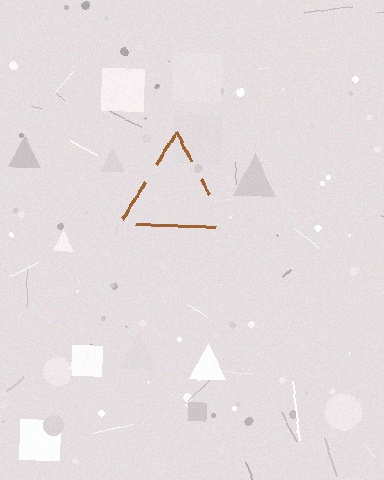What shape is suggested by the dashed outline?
The dashed outline suggests a triangle.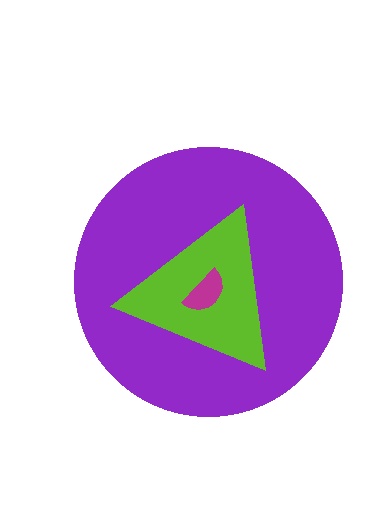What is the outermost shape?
The purple circle.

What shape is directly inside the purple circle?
The lime triangle.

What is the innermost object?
The magenta semicircle.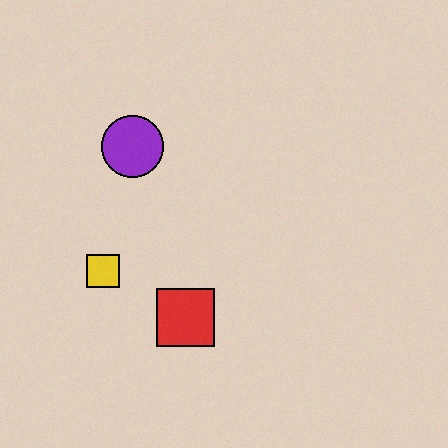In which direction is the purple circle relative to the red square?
The purple circle is above the red square.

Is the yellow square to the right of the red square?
No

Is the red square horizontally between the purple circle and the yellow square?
No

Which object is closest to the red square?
The yellow square is closest to the red square.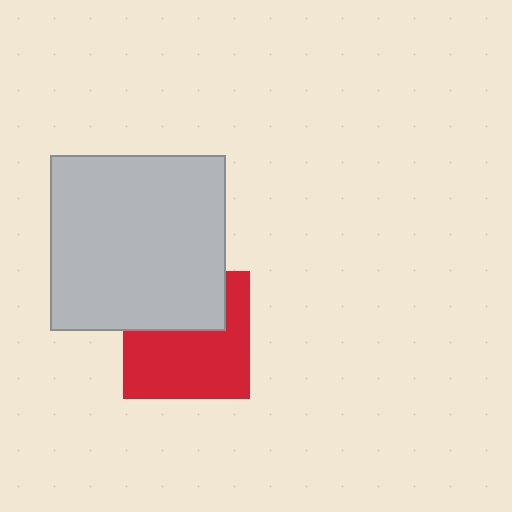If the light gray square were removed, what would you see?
You would see the complete red square.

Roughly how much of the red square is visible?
About half of it is visible (roughly 62%).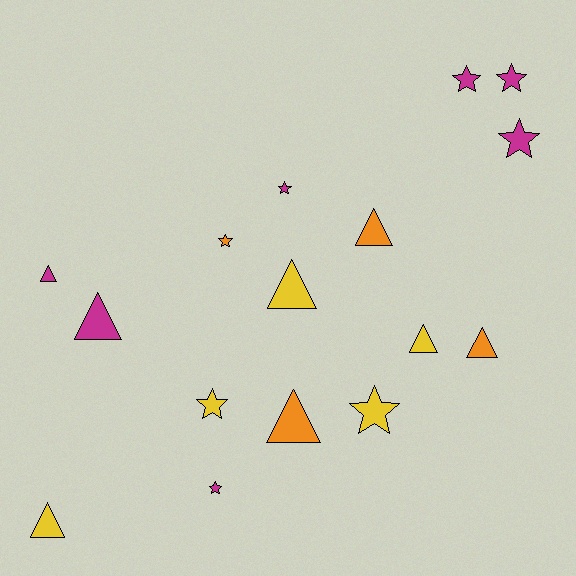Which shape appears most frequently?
Star, with 8 objects.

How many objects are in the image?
There are 16 objects.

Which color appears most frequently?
Magenta, with 7 objects.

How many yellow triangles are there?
There are 3 yellow triangles.